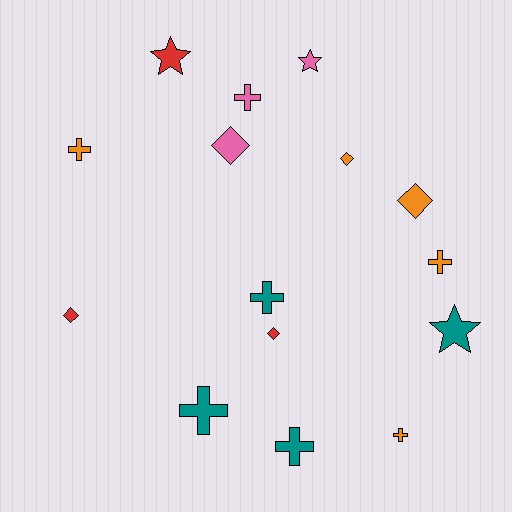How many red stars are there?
There is 1 red star.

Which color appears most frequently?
Orange, with 5 objects.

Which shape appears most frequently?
Cross, with 7 objects.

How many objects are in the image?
There are 15 objects.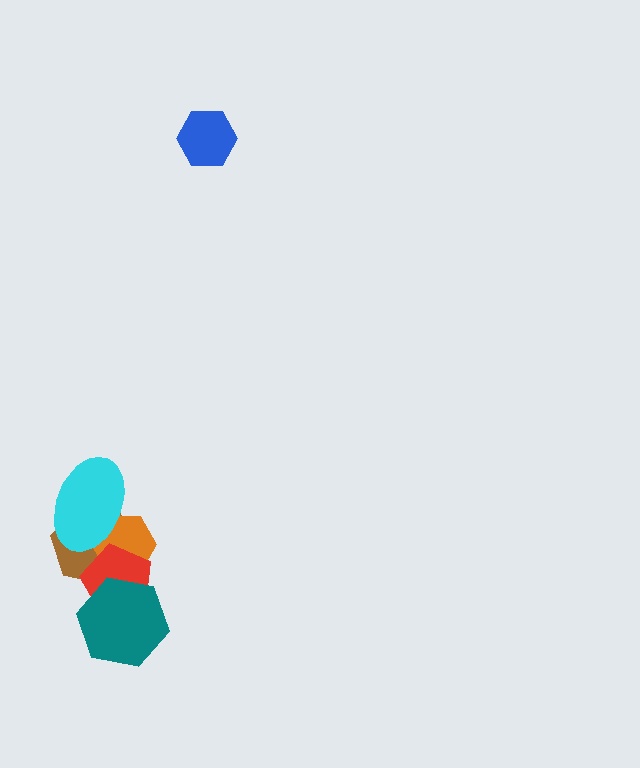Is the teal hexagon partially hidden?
No, no other shape covers it.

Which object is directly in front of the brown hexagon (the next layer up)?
The orange hexagon is directly in front of the brown hexagon.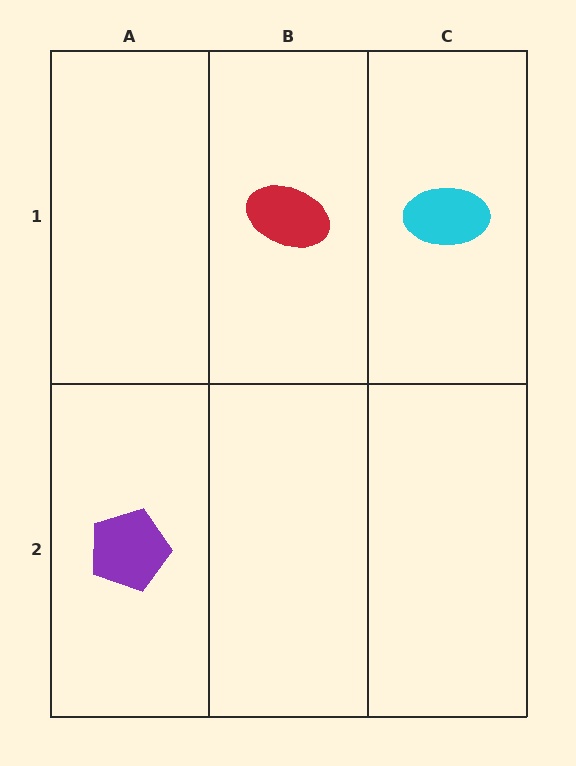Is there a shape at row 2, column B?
No, that cell is empty.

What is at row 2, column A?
A purple pentagon.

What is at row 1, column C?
A cyan ellipse.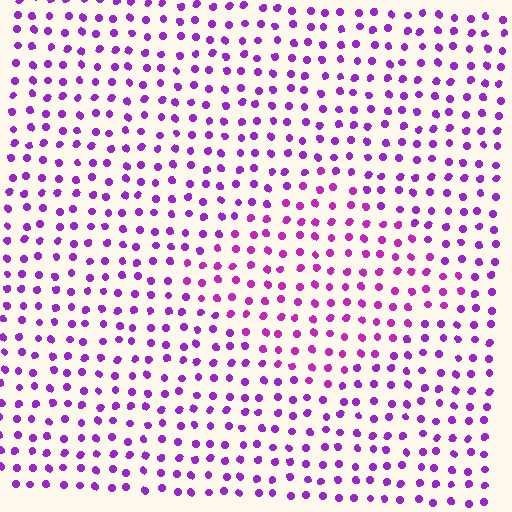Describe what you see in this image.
The image is filled with small purple elements in a uniform arrangement. A diamond-shaped region is visible where the elements are tinted to a slightly different hue, forming a subtle color boundary.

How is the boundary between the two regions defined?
The boundary is defined purely by a slight shift in hue (about 21 degrees). Spacing, size, and orientation are identical on both sides.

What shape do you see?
I see a diamond.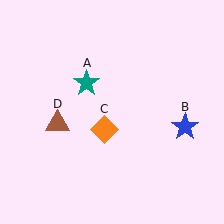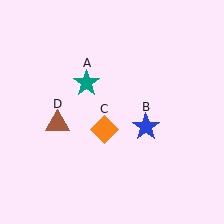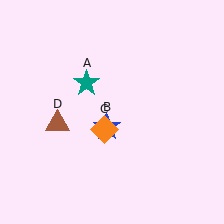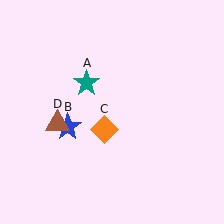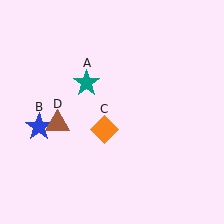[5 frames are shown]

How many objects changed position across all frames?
1 object changed position: blue star (object B).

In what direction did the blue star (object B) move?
The blue star (object B) moved left.